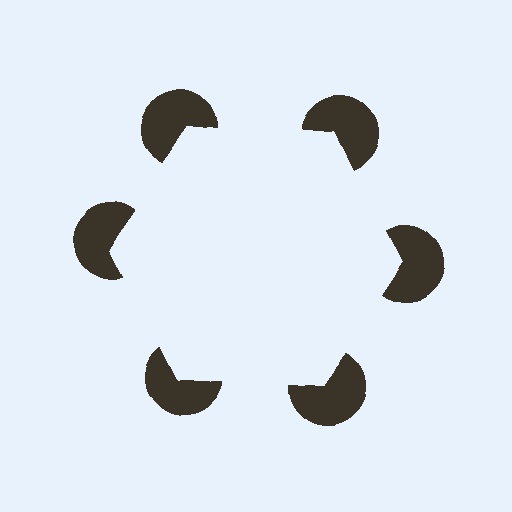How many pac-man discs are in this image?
There are 6 — one at each vertex of the illusory hexagon.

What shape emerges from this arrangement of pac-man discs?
An illusory hexagon — its edges are inferred from the aligned wedge cuts in the pac-man discs, not physically drawn.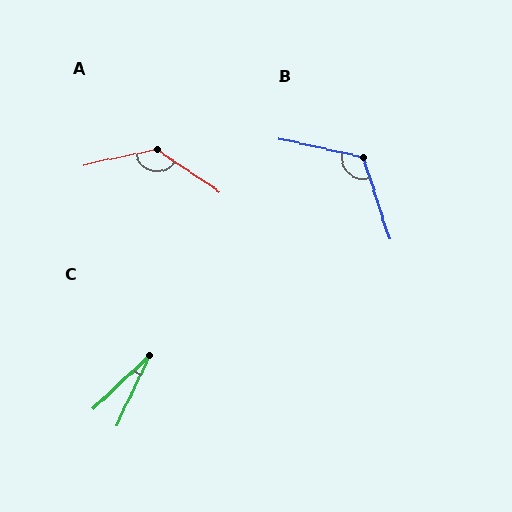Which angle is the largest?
A, at approximately 134 degrees.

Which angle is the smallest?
C, at approximately 22 degrees.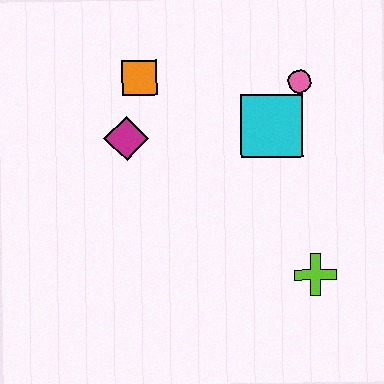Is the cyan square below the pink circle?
Yes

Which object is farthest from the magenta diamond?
The lime cross is farthest from the magenta diamond.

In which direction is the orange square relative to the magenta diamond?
The orange square is above the magenta diamond.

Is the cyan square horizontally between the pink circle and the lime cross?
No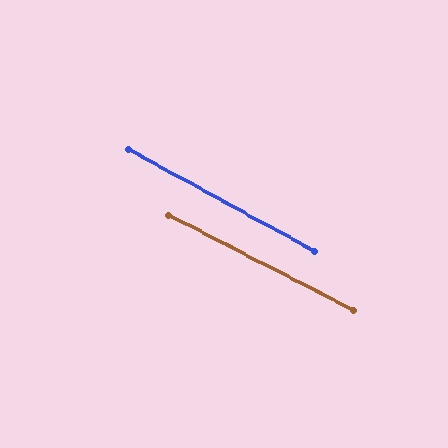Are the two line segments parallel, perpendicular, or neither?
Parallel — their directions differ by only 1.5°.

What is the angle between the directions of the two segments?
Approximately 2 degrees.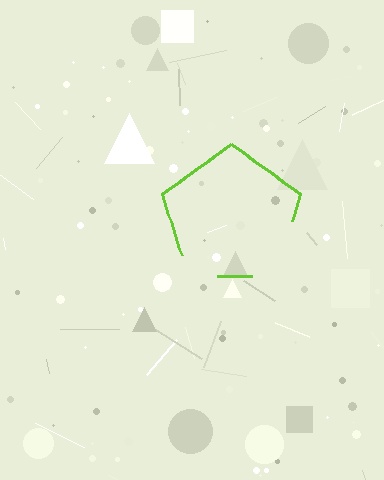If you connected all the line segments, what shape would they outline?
They would outline a pentagon.